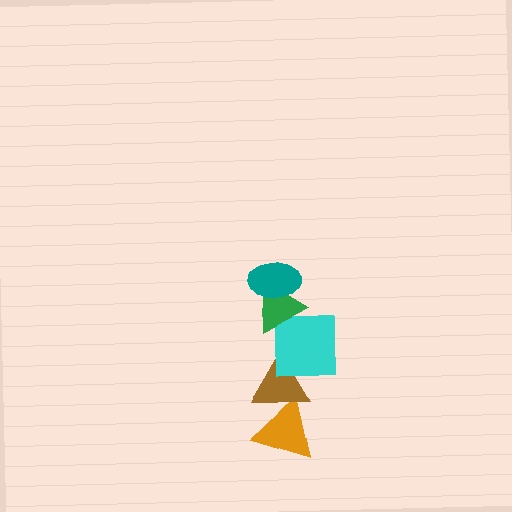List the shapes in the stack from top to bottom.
From top to bottom: the teal ellipse, the green triangle, the cyan square, the brown triangle, the orange triangle.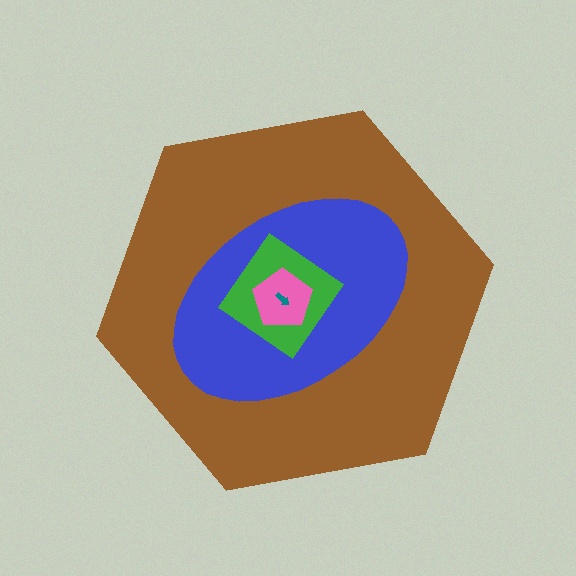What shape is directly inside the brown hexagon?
The blue ellipse.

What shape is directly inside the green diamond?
The pink pentagon.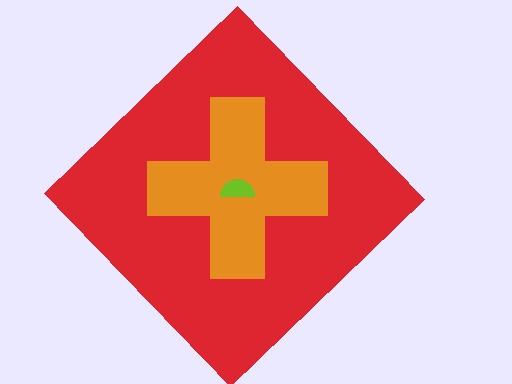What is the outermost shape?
The red diamond.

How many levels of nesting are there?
3.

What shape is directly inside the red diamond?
The orange cross.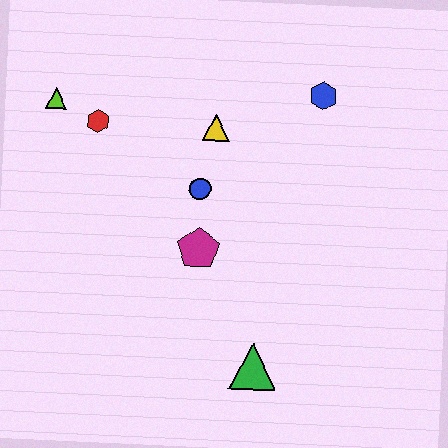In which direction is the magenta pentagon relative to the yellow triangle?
The magenta pentagon is below the yellow triangle.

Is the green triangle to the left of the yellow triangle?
No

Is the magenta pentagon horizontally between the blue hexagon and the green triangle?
No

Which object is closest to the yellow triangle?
The blue circle is closest to the yellow triangle.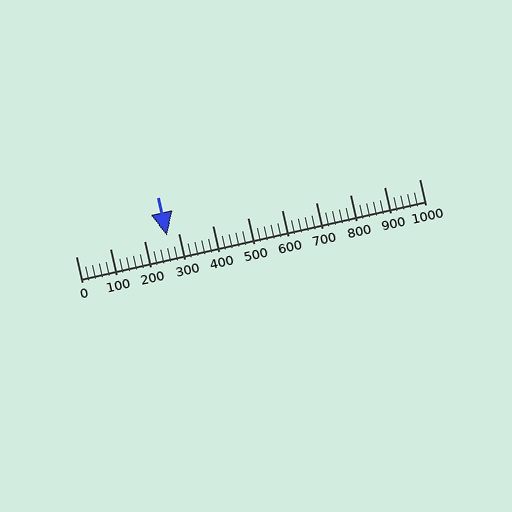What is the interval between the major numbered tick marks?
The major tick marks are spaced 100 units apart.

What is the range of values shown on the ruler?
The ruler shows values from 0 to 1000.